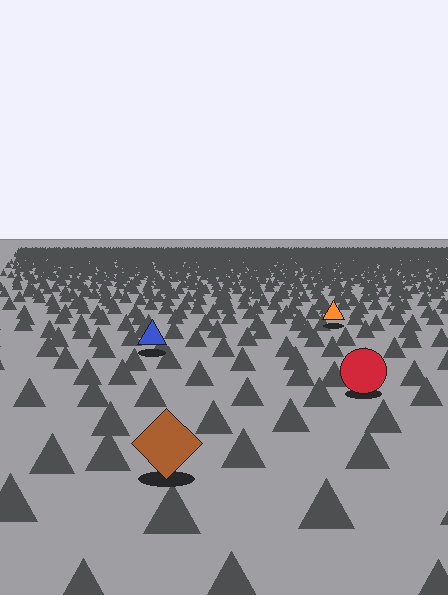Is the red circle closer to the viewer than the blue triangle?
Yes. The red circle is closer — you can tell from the texture gradient: the ground texture is coarser near it.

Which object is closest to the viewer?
The brown diamond is closest. The texture marks near it are larger and more spread out.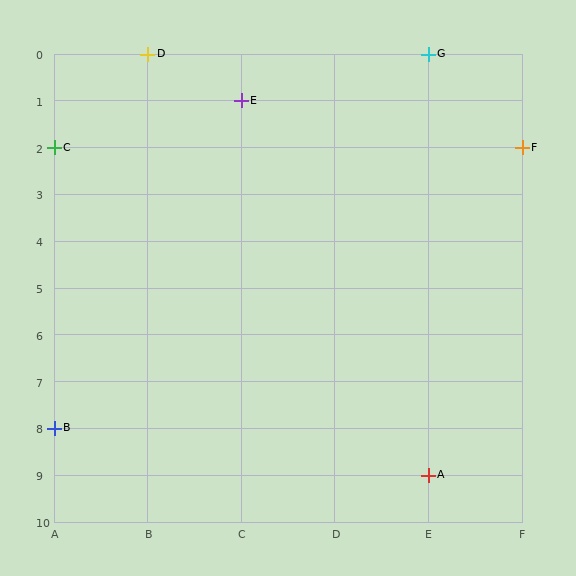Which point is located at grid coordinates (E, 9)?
Point A is at (E, 9).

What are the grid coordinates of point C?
Point C is at grid coordinates (A, 2).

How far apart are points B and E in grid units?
Points B and E are 2 columns and 7 rows apart (about 7.3 grid units diagonally).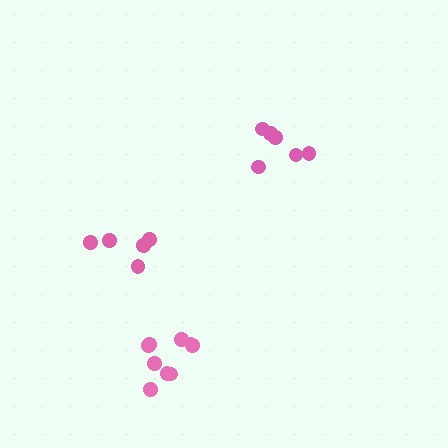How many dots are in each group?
Group 1: 9 dots, Group 2: 5 dots, Group 3: 6 dots (20 total).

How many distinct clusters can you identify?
There are 3 distinct clusters.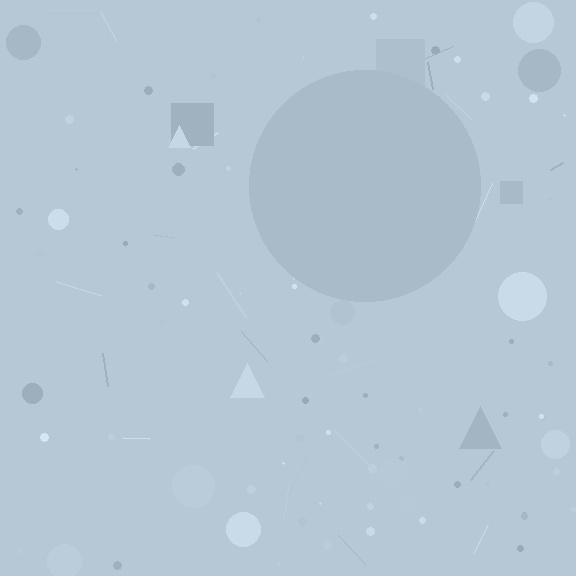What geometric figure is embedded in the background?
A circle is embedded in the background.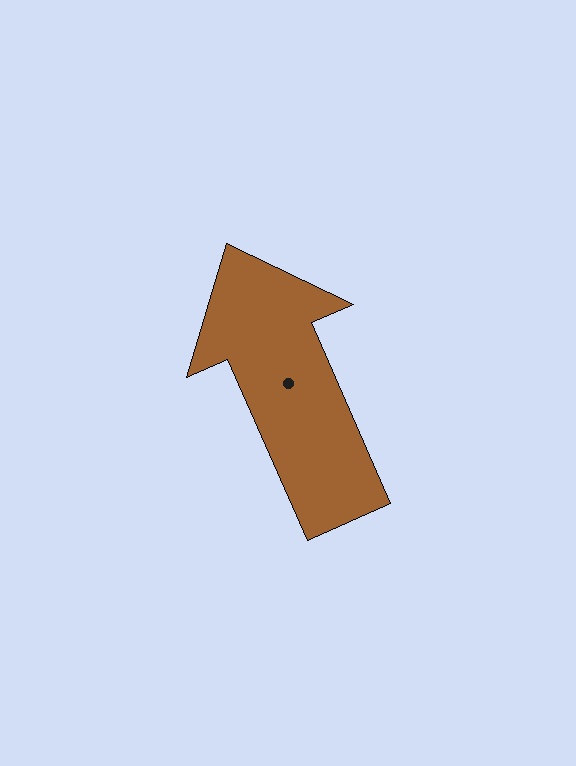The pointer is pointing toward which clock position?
Roughly 11 o'clock.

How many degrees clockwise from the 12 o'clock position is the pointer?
Approximately 336 degrees.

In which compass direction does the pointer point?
Northwest.